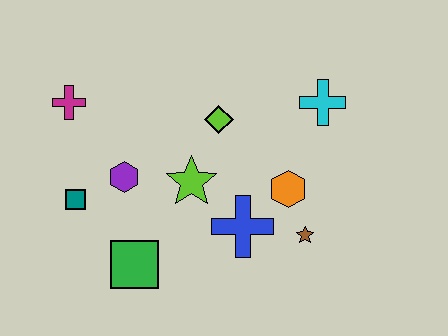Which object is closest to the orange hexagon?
The brown star is closest to the orange hexagon.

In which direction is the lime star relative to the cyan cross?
The lime star is to the left of the cyan cross.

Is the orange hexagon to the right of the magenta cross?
Yes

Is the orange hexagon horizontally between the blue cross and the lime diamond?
No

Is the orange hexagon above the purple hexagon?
No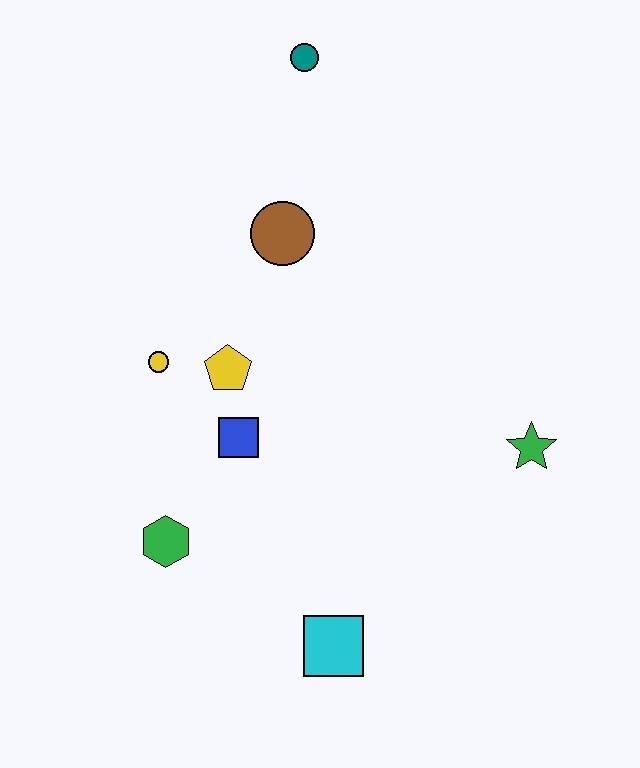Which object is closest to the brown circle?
The yellow pentagon is closest to the brown circle.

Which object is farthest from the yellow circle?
The green star is farthest from the yellow circle.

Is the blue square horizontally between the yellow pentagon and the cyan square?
Yes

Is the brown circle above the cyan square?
Yes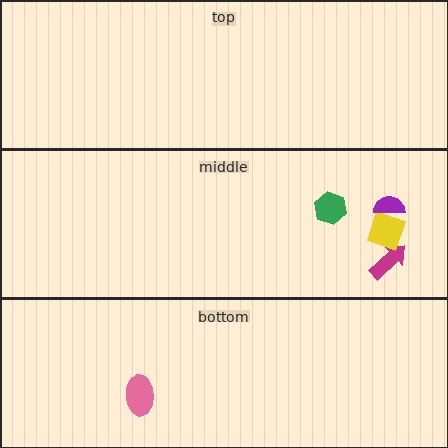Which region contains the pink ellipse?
The bottom region.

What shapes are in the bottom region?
The pink ellipse.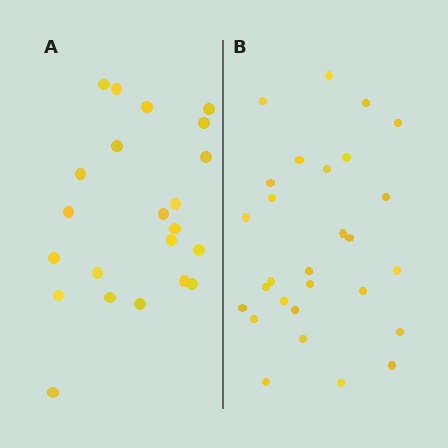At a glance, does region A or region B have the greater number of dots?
Region B (the right region) has more dots.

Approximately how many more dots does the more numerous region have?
Region B has about 6 more dots than region A.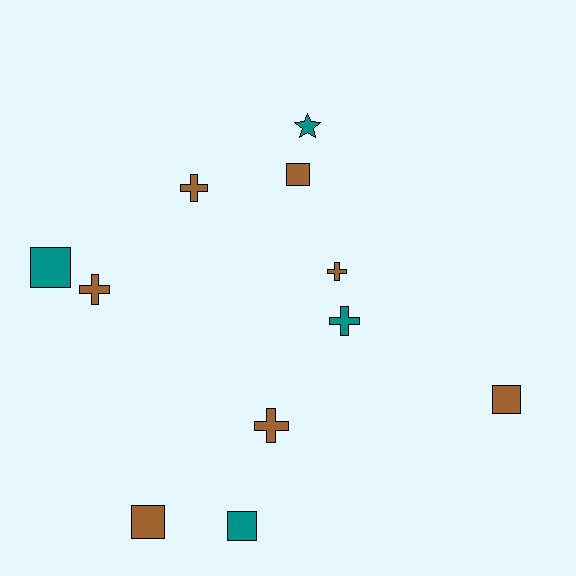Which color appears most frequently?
Brown, with 7 objects.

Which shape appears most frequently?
Cross, with 5 objects.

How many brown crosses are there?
There are 4 brown crosses.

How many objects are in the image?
There are 11 objects.